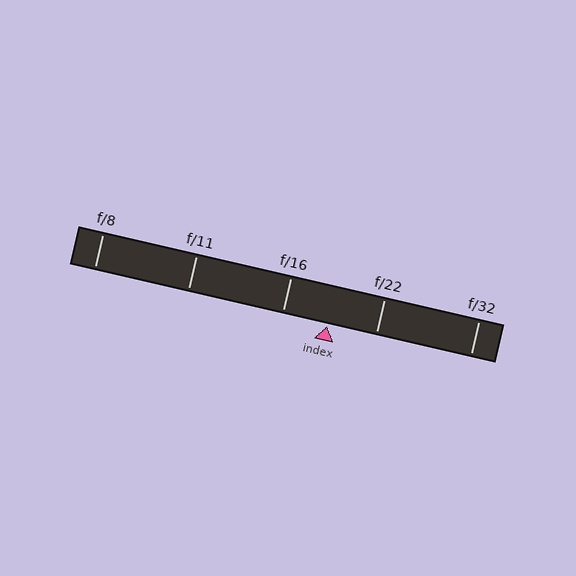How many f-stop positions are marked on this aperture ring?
There are 5 f-stop positions marked.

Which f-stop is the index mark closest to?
The index mark is closest to f/16.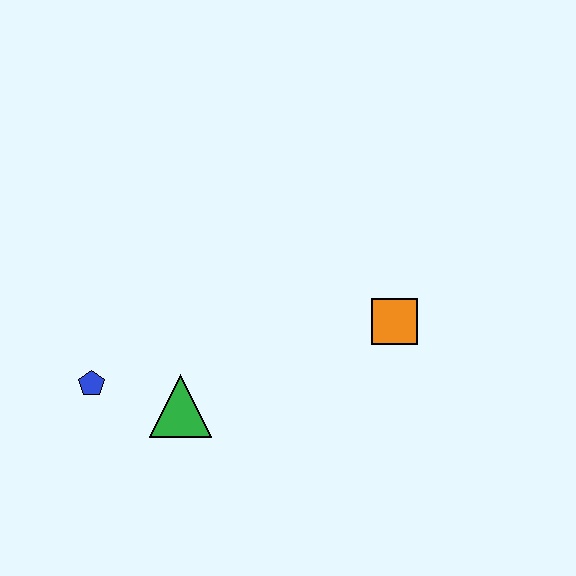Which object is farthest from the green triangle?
The orange square is farthest from the green triangle.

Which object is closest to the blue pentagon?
The green triangle is closest to the blue pentagon.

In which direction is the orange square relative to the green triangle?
The orange square is to the right of the green triangle.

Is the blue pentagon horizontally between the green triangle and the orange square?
No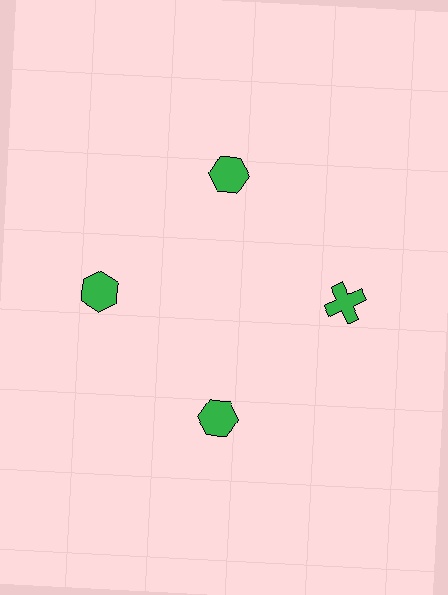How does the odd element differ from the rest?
It has a different shape: cross instead of hexagon.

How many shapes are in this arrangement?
There are 4 shapes arranged in a ring pattern.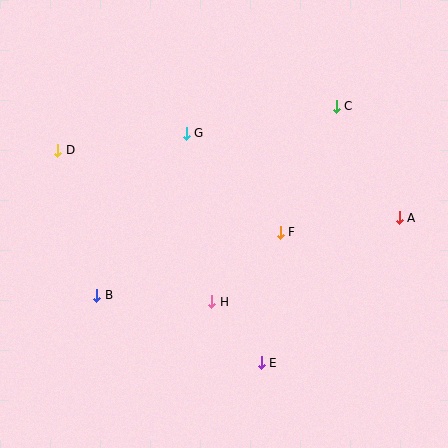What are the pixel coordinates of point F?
Point F is at (280, 232).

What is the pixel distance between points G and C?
The distance between G and C is 152 pixels.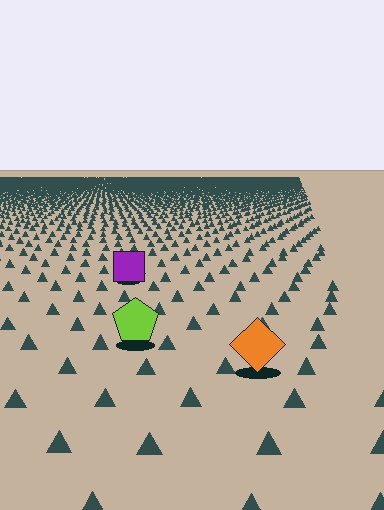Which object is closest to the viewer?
The orange diamond is closest. The texture marks near it are larger and more spread out.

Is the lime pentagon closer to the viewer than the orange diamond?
No. The orange diamond is closer — you can tell from the texture gradient: the ground texture is coarser near it.